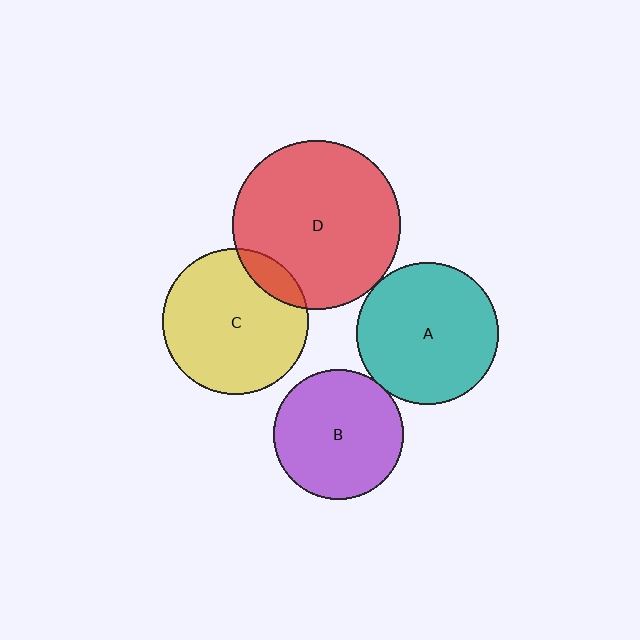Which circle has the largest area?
Circle D (red).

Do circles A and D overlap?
Yes.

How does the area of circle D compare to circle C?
Approximately 1.3 times.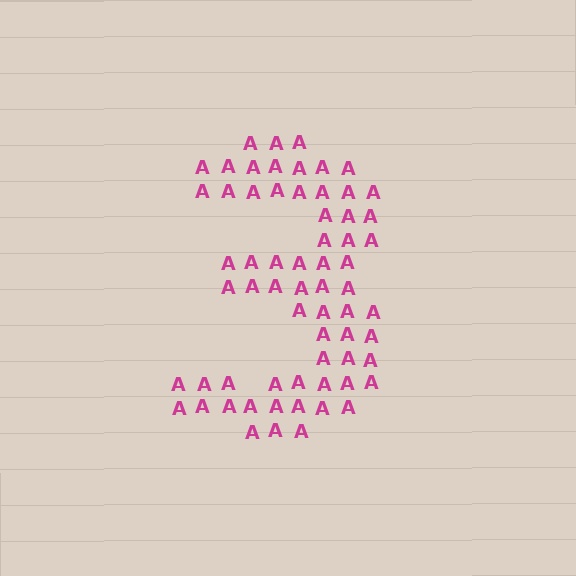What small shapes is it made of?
It is made of small letter A's.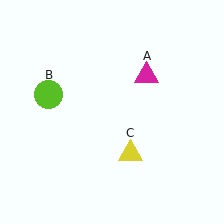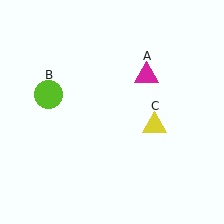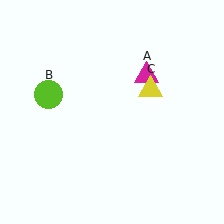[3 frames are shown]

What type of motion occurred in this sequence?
The yellow triangle (object C) rotated counterclockwise around the center of the scene.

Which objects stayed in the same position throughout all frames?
Magenta triangle (object A) and lime circle (object B) remained stationary.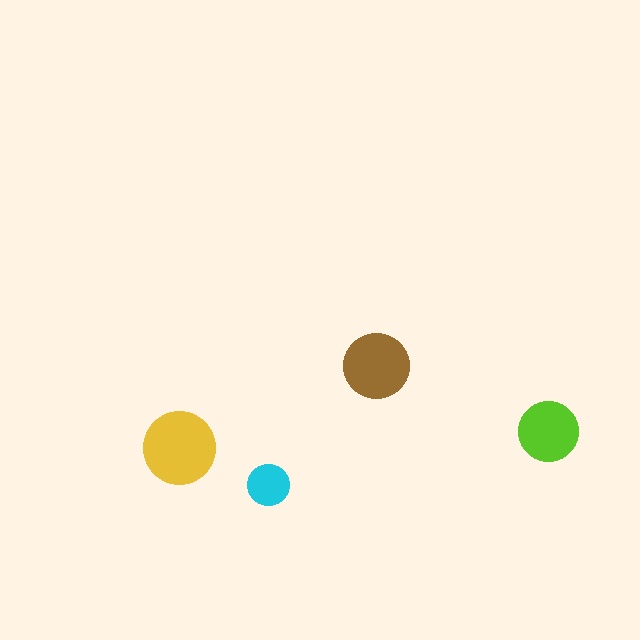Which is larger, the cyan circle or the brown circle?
The brown one.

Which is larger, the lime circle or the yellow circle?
The yellow one.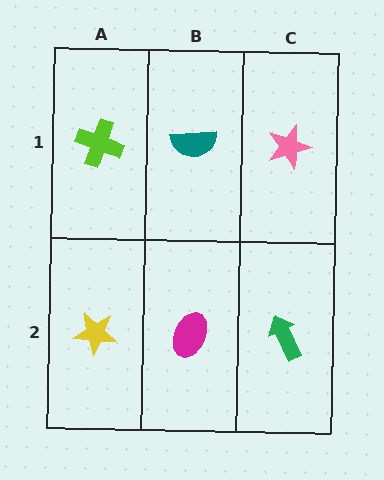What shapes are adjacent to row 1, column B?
A magenta ellipse (row 2, column B), a lime cross (row 1, column A), a pink star (row 1, column C).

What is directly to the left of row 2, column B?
A yellow star.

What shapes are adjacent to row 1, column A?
A yellow star (row 2, column A), a teal semicircle (row 1, column B).